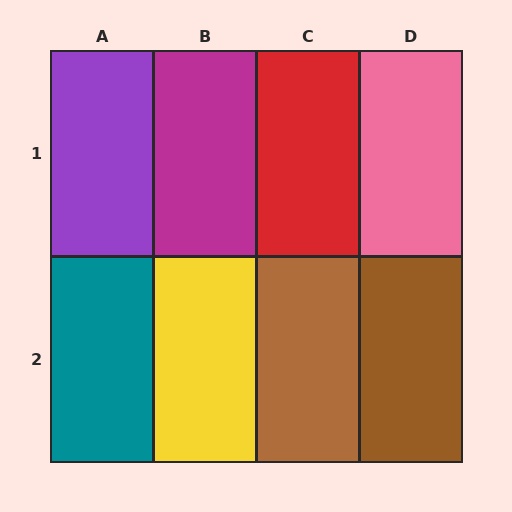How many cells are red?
1 cell is red.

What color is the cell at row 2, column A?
Teal.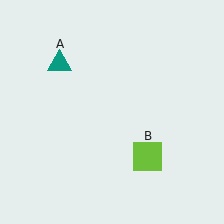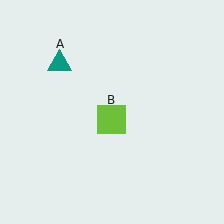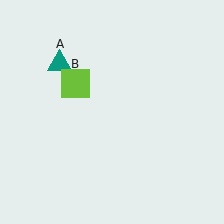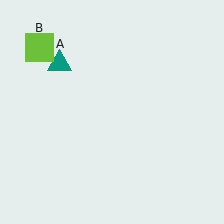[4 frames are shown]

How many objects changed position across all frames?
1 object changed position: lime square (object B).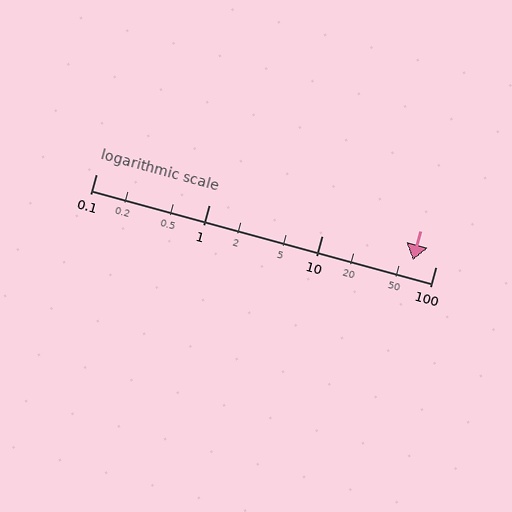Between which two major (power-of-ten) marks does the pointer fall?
The pointer is between 10 and 100.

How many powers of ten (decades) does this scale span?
The scale spans 3 decades, from 0.1 to 100.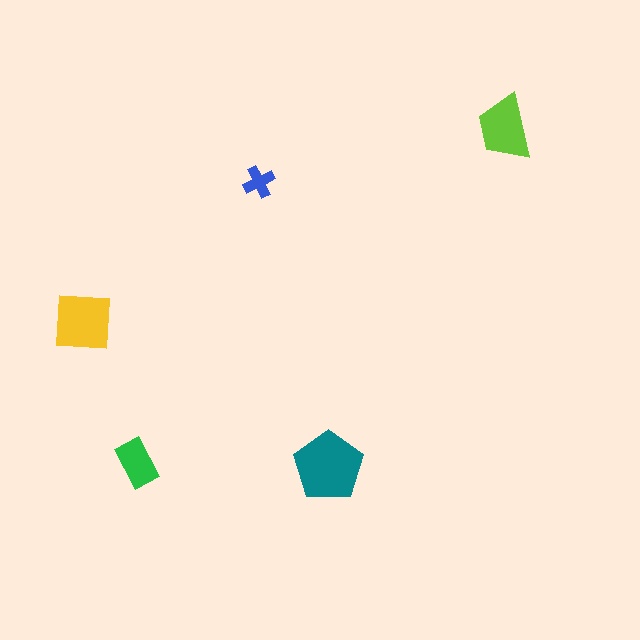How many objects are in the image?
There are 5 objects in the image.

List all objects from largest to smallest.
The teal pentagon, the yellow square, the lime trapezoid, the green rectangle, the blue cross.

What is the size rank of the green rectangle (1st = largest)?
4th.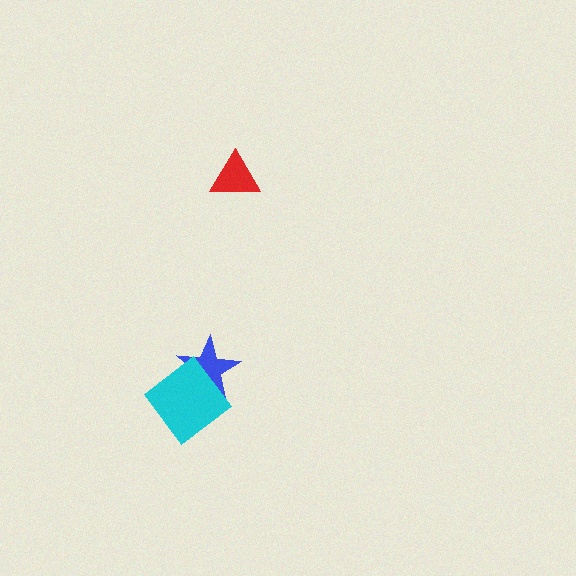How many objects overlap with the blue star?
1 object overlaps with the blue star.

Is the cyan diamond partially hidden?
No, no other shape covers it.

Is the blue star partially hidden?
Yes, it is partially covered by another shape.